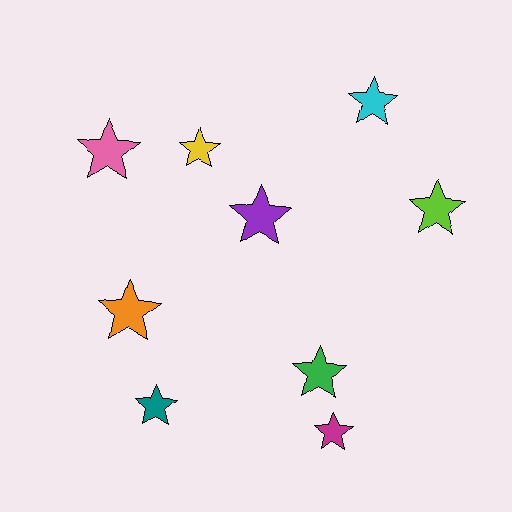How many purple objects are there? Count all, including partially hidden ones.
There is 1 purple object.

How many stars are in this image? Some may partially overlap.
There are 9 stars.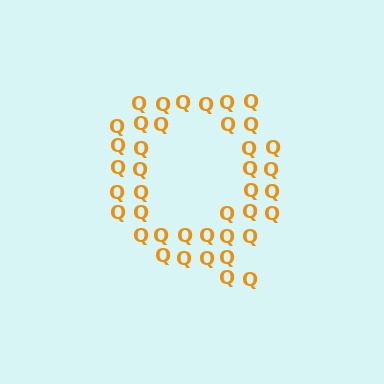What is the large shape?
The large shape is the letter Q.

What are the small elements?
The small elements are letter Q's.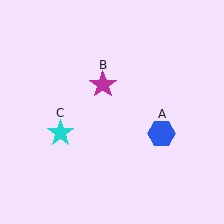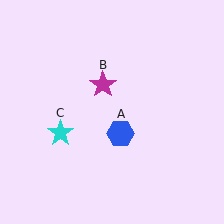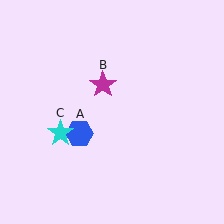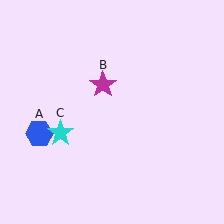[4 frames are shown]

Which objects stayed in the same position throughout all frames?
Magenta star (object B) and cyan star (object C) remained stationary.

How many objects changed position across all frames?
1 object changed position: blue hexagon (object A).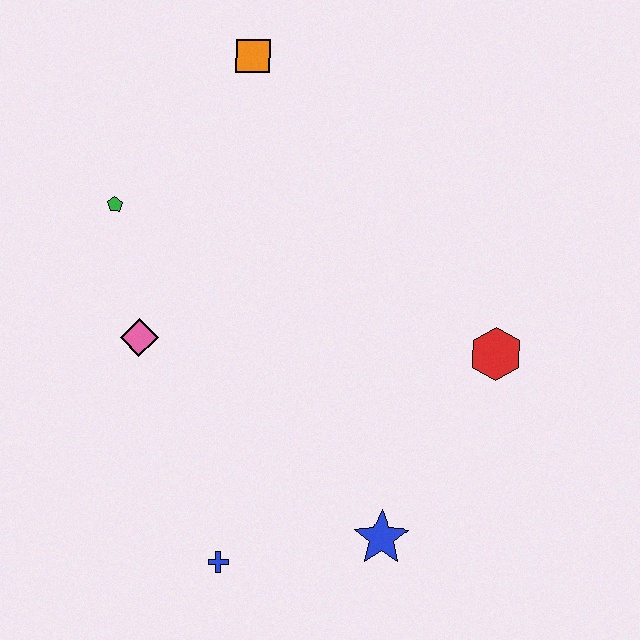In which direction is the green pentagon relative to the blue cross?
The green pentagon is above the blue cross.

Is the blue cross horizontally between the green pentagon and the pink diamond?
No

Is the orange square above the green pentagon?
Yes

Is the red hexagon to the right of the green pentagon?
Yes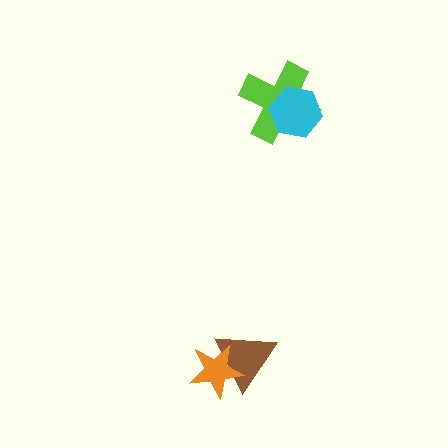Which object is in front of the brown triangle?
The orange star is in front of the brown triangle.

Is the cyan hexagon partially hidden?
No, no other shape covers it.